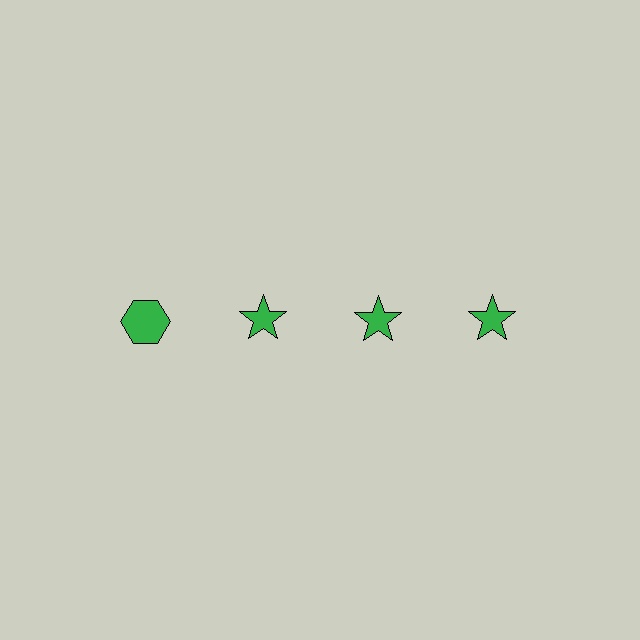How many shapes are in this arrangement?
There are 4 shapes arranged in a grid pattern.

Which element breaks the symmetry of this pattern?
The green hexagon in the top row, leftmost column breaks the symmetry. All other shapes are green stars.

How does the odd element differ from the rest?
It has a different shape: hexagon instead of star.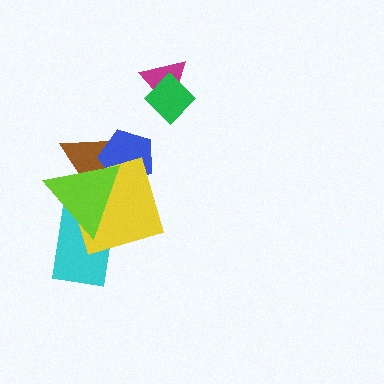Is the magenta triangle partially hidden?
Yes, it is partially covered by another shape.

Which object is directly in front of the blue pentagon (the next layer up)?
The yellow square is directly in front of the blue pentagon.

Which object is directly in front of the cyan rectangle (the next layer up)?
The yellow square is directly in front of the cyan rectangle.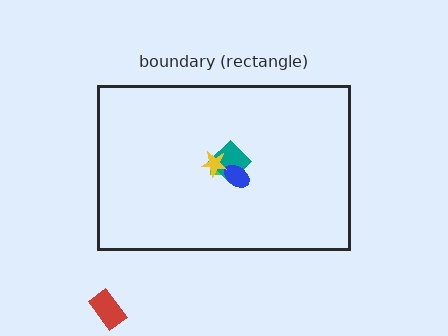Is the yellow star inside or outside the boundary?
Inside.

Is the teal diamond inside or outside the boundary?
Inside.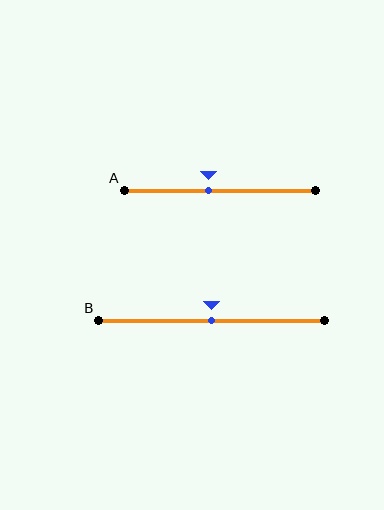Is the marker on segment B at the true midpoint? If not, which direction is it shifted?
Yes, the marker on segment B is at the true midpoint.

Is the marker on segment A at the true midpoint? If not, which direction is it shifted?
No, the marker on segment A is shifted to the left by about 6% of the segment length.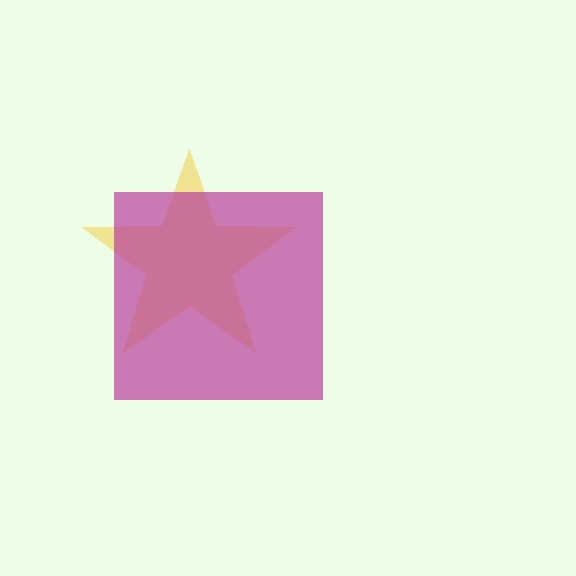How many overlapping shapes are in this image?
There are 2 overlapping shapes in the image.